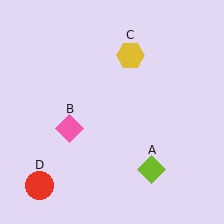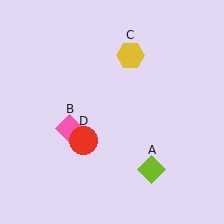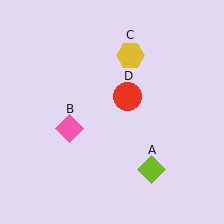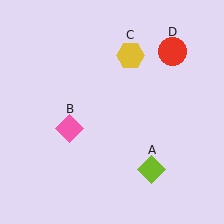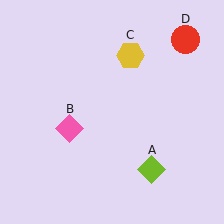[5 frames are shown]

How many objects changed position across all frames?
1 object changed position: red circle (object D).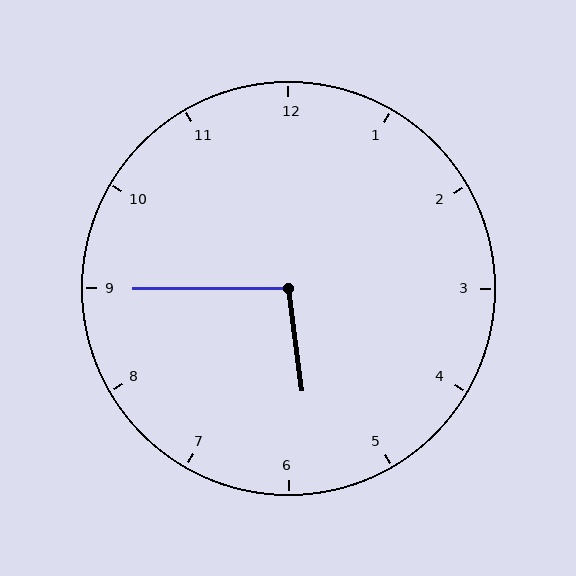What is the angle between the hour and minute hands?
Approximately 98 degrees.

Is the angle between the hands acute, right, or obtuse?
It is obtuse.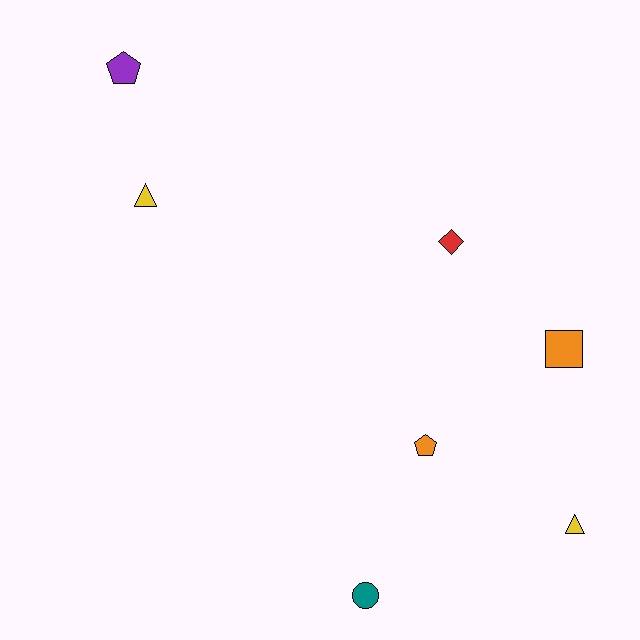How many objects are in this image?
There are 7 objects.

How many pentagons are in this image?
There are 2 pentagons.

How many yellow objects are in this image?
There are 2 yellow objects.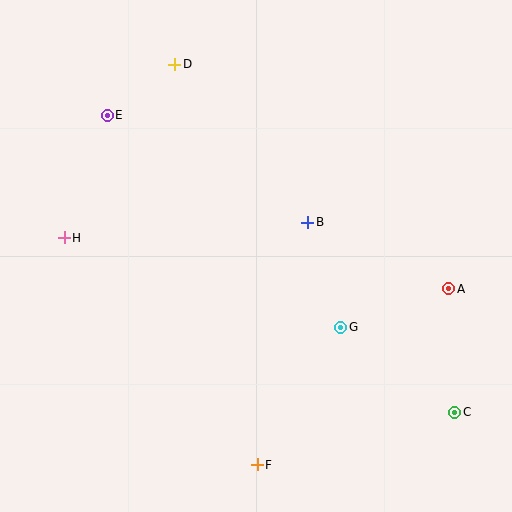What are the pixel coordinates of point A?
Point A is at (449, 289).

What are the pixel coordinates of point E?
Point E is at (107, 115).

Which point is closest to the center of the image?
Point B at (307, 222) is closest to the center.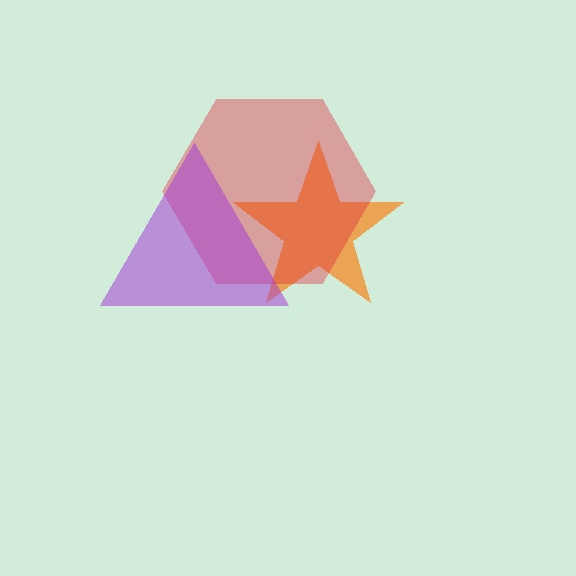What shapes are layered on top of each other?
The layered shapes are: an orange star, a red hexagon, a purple triangle.